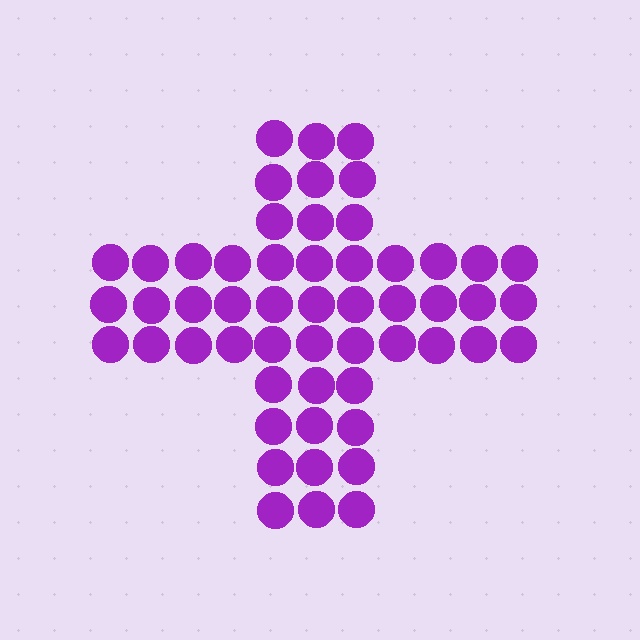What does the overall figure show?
The overall figure shows a cross.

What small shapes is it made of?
It is made of small circles.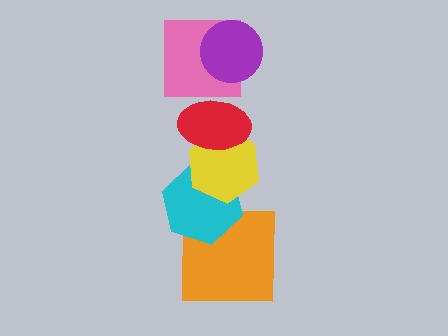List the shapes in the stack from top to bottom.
From top to bottom: the purple circle, the pink square, the red ellipse, the yellow hexagon, the cyan hexagon, the orange square.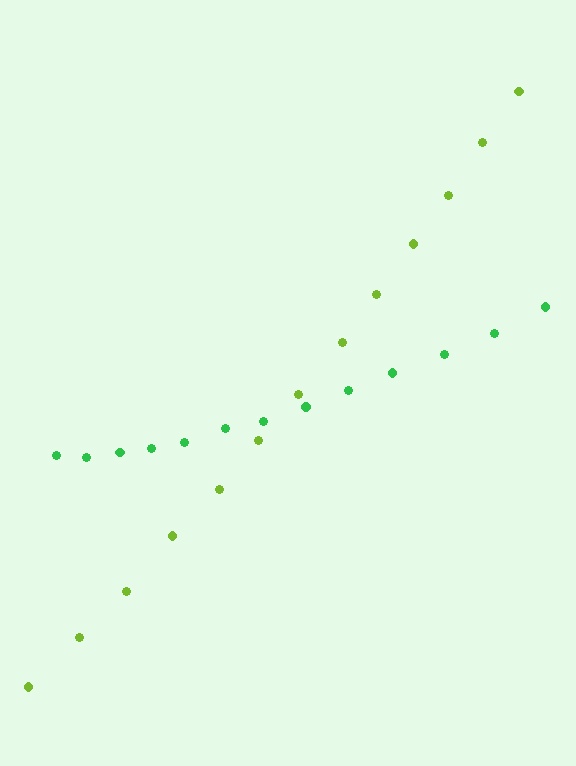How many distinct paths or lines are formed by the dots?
There are 2 distinct paths.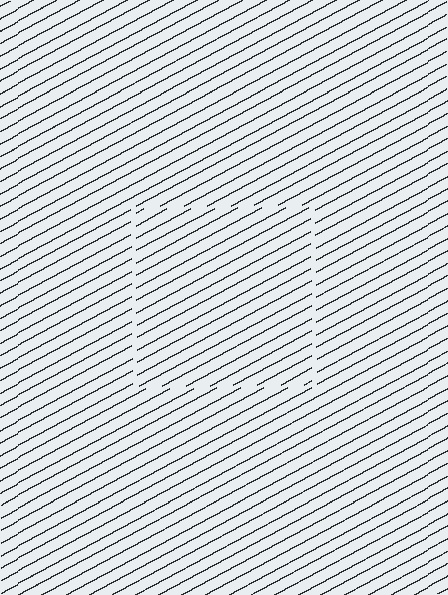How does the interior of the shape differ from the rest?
The interior of the shape contains the same grating, shifted by half a period — the contour is defined by the phase discontinuity where line-ends from the inner and outer gratings abut.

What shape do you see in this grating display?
An illusory square. The interior of the shape contains the same grating, shifted by half a period — the contour is defined by the phase discontinuity where line-ends from the inner and outer gratings abut.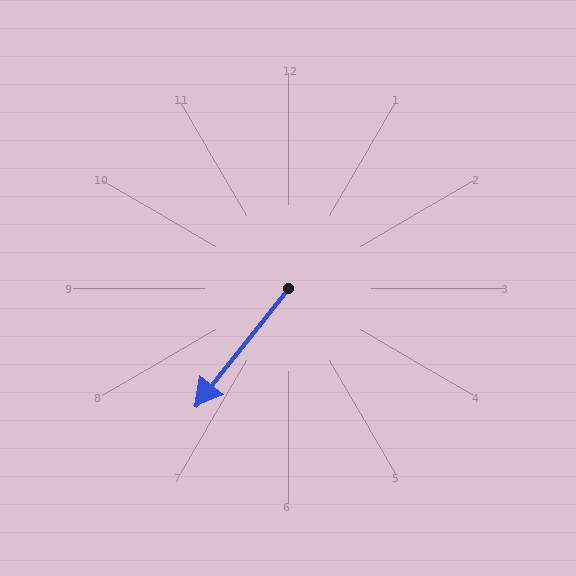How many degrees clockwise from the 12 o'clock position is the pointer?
Approximately 218 degrees.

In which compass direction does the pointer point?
Southwest.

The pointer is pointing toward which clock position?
Roughly 7 o'clock.